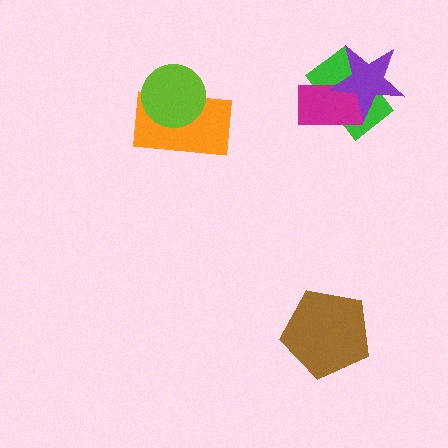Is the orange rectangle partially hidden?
Yes, it is partially covered by another shape.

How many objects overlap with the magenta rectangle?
2 objects overlap with the magenta rectangle.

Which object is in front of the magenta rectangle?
The purple star is in front of the magenta rectangle.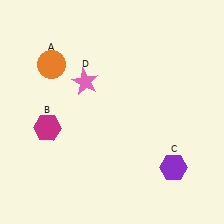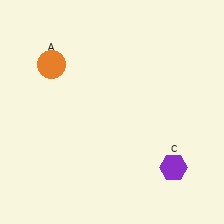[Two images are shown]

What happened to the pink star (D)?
The pink star (D) was removed in Image 2. It was in the top-left area of Image 1.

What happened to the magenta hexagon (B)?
The magenta hexagon (B) was removed in Image 2. It was in the bottom-left area of Image 1.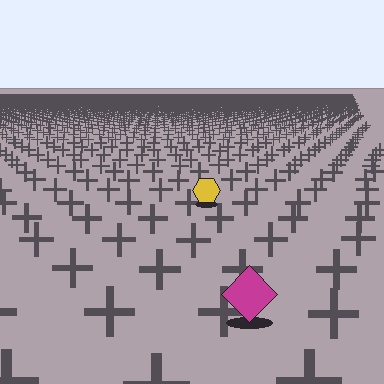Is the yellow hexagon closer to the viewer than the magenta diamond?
No. The magenta diamond is closer — you can tell from the texture gradient: the ground texture is coarser near it.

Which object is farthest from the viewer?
The yellow hexagon is farthest from the viewer. It appears smaller and the ground texture around it is denser.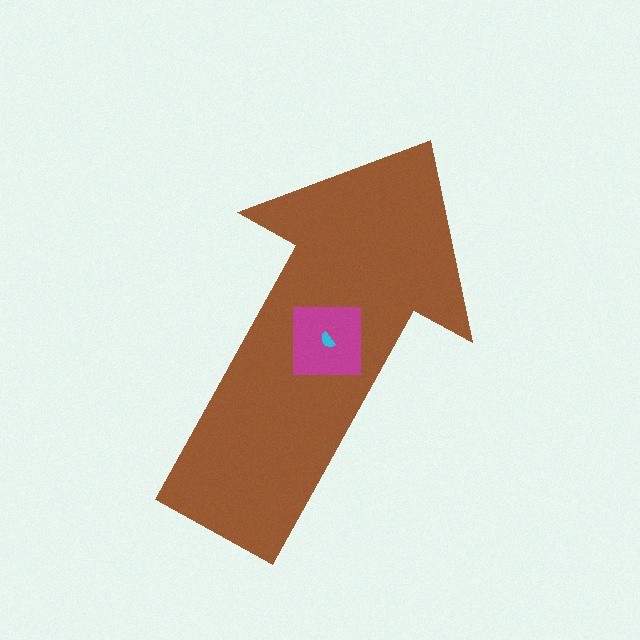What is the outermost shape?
The brown arrow.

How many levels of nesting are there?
3.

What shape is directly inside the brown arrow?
The magenta square.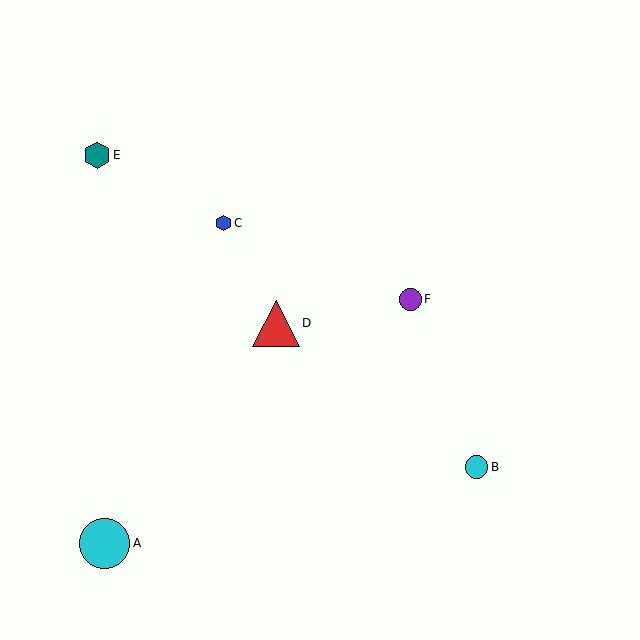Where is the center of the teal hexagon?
The center of the teal hexagon is at (97, 155).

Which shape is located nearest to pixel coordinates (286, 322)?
The red triangle (labeled D) at (276, 323) is nearest to that location.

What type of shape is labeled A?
Shape A is a cyan circle.